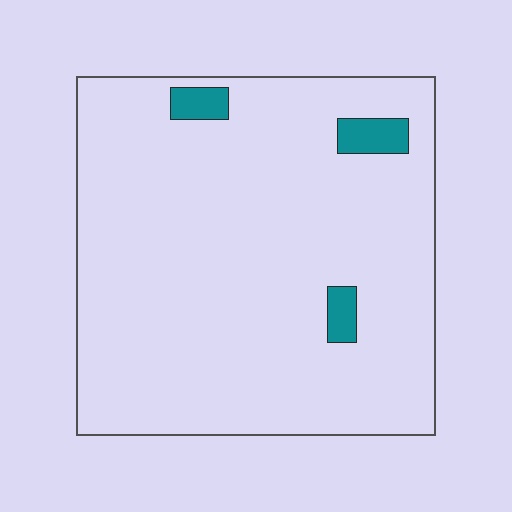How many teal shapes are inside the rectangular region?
3.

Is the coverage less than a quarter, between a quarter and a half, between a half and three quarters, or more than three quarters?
Less than a quarter.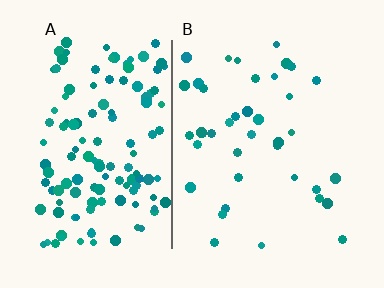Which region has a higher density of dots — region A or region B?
A (the left).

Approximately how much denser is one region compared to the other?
Approximately 3.4× — region A over region B.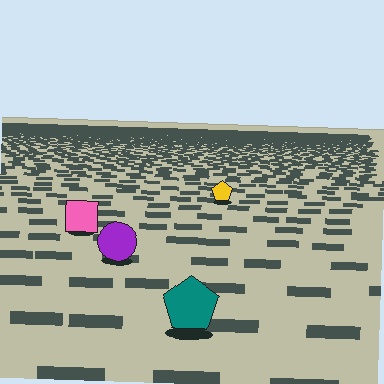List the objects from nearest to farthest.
From nearest to farthest: the teal pentagon, the purple circle, the pink square, the yellow pentagon.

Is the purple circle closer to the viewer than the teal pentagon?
No. The teal pentagon is closer — you can tell from the texture gradient: the ground texture is coarser near it.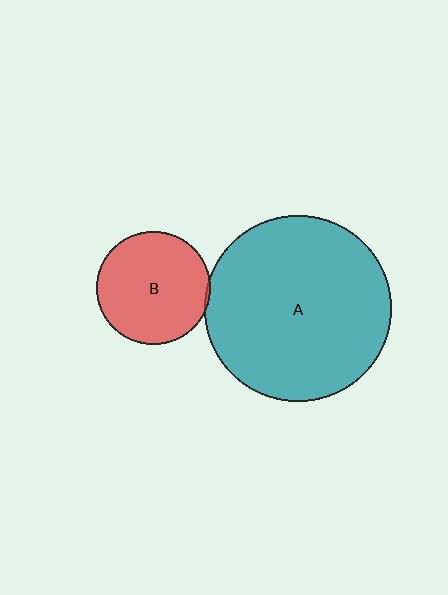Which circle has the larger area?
Circle A (teal).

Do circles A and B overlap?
Yes.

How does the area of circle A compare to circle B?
Approximately 2.7 times.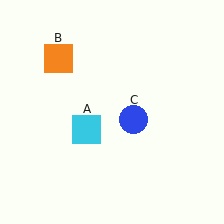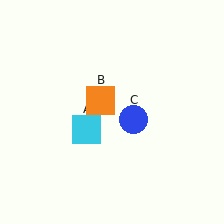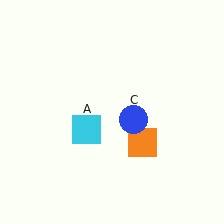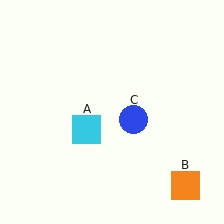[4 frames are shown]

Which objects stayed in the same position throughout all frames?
Cyan square (object A) and blue circle (object C) remained stationary.